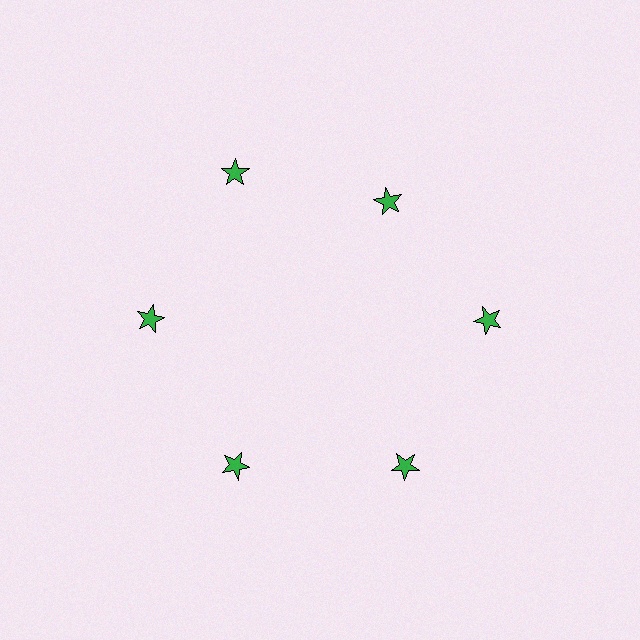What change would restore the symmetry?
The symmetry would be restored by moving it outward, back onto the ring so that all 6 stars sit at equal angles and equal distance from the center.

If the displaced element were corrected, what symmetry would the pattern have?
It would have 6-fold rotational symmetry — the pattern would map onto itself every 60 degrees.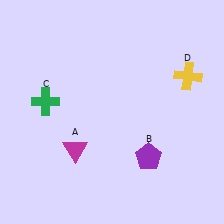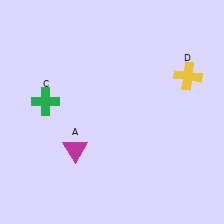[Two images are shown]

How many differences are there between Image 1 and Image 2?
There is 1 difference between the two images.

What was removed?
The purple pentagon (B) was removed in Image 2.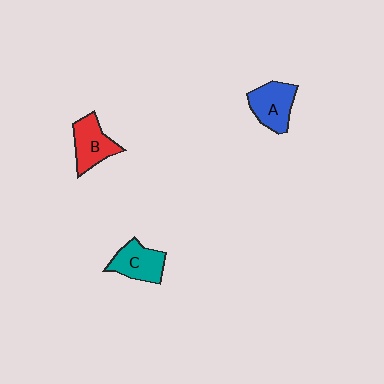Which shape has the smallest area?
Shape C (teal).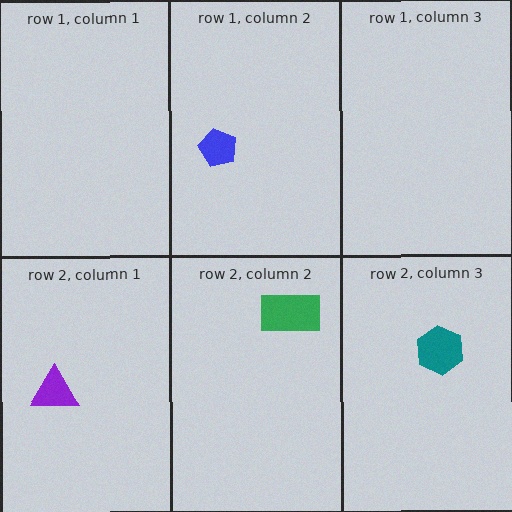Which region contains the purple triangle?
The row 2, column 1 region.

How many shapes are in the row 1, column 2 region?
1.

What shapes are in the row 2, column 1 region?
The purple triangle.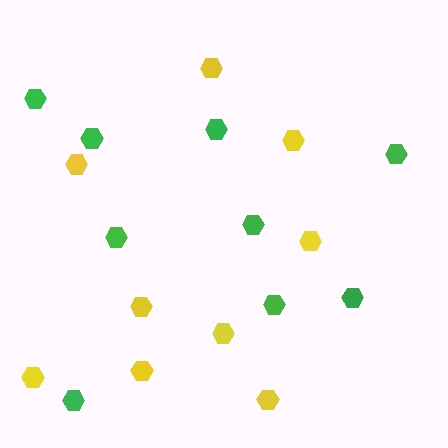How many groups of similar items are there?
There are 2 groups: one group of yellow hexagons (9) and one group of green hexagons (9).